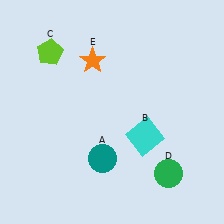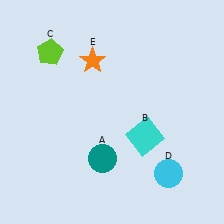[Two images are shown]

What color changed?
The circle (D) changed from green in Image 1 to cyan in Image 2.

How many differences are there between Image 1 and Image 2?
There is 1 difference between the two images.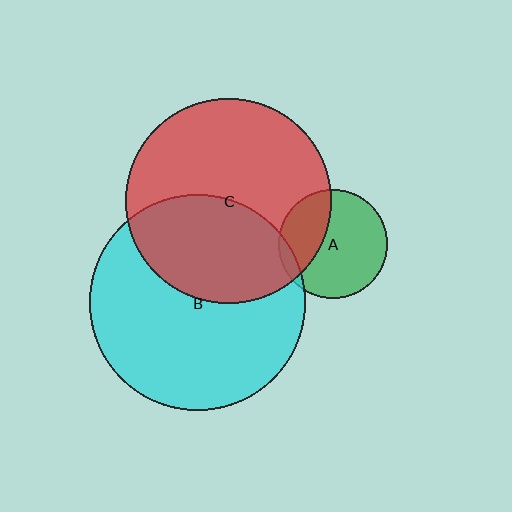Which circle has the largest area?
Circle B (cyan).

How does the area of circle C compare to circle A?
Approximately 3.6 times.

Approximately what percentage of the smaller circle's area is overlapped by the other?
Approximately 5%.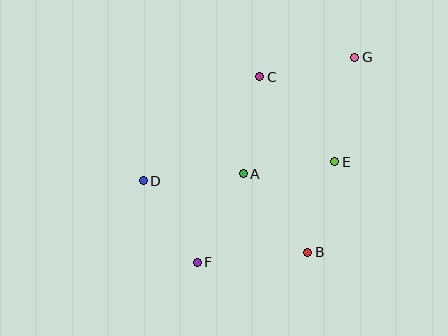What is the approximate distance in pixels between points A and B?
The distance between A and B is approximately 102 pixels.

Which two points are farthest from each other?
Points F and G are farthest from each other.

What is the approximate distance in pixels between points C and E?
The distance between C and E is approximately 113 pixels.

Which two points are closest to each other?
Points A and E are closest to each other.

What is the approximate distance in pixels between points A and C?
The distance between A and C is approximately 98 pixels.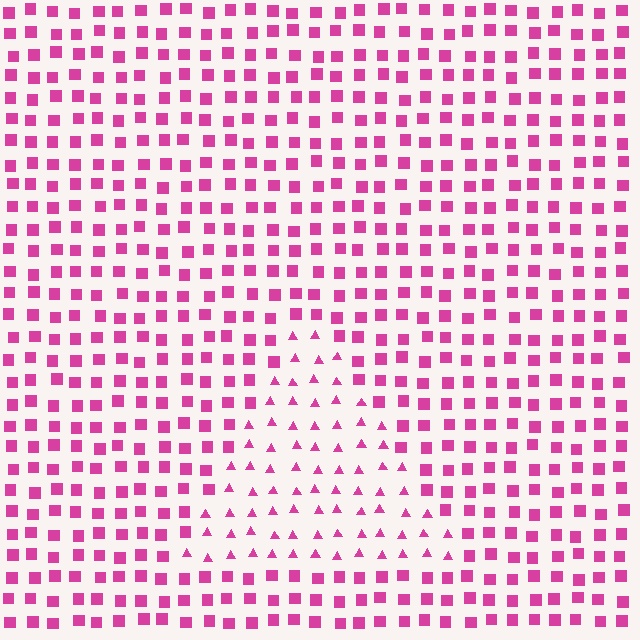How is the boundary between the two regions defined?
The boundary is defined by a change in element shape: triangles inside vs. squares outside. All elements share the same color and spacing.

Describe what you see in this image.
The image is filled with small magenta elements arranged in a uniform grid. A triangle-shaped region contains triangles, while the surrounding area contains squares. The boundary is defined purely by the change in element shape.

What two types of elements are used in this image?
The image uses triangles inside the triangle region and squares outside it.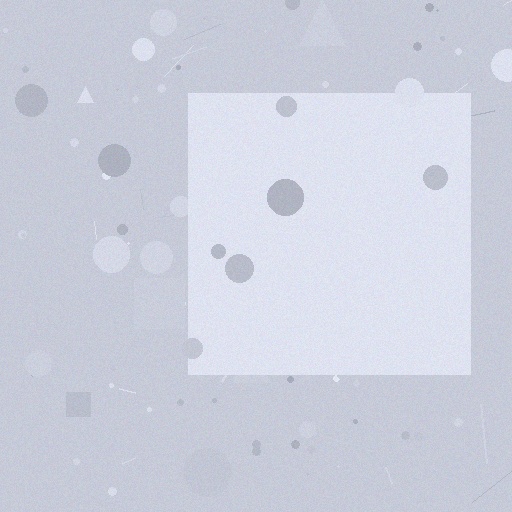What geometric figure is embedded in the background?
A square is embedded in the background.